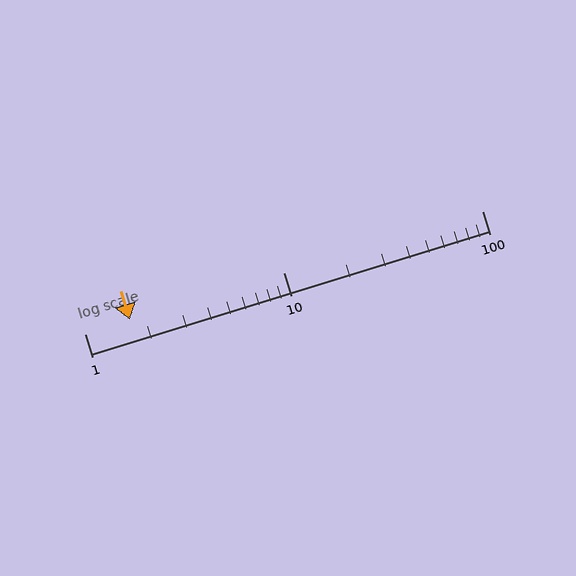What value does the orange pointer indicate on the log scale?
The pointer indicates approximately 1.7.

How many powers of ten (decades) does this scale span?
The scale spans 2 decades, from 1 to 100.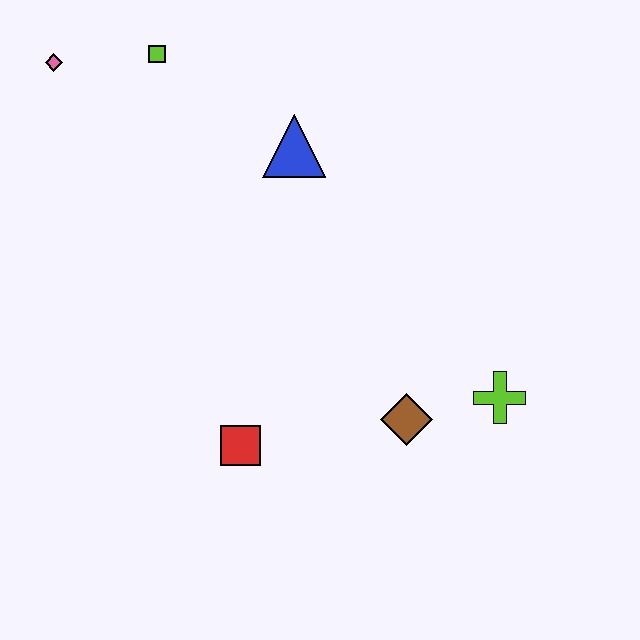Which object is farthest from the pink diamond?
The lime cross is farthest from the pink diamond.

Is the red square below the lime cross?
Yes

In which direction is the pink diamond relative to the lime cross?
The pink diamond is to the left of the lime cross.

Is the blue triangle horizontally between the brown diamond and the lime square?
Yes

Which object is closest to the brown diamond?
The lime cross is closest to the brown diamond.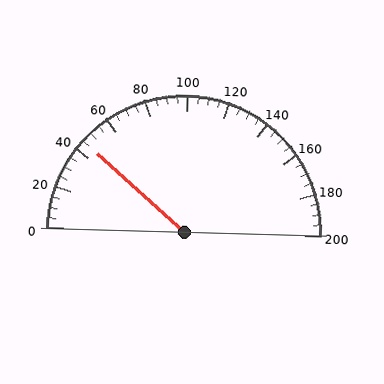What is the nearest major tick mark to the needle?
The nearest major tick mark is 40.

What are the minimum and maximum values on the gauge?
The gauge ranges from 0 to 200.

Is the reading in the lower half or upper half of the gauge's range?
The reading is in the lower half of the range (0 to 200).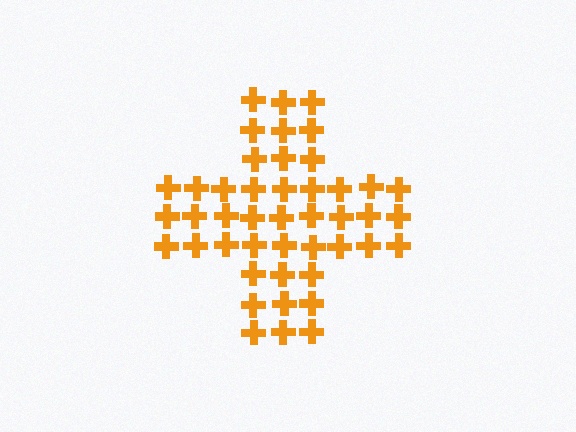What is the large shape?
The large shape is a cross.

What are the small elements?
The small elements are crosses.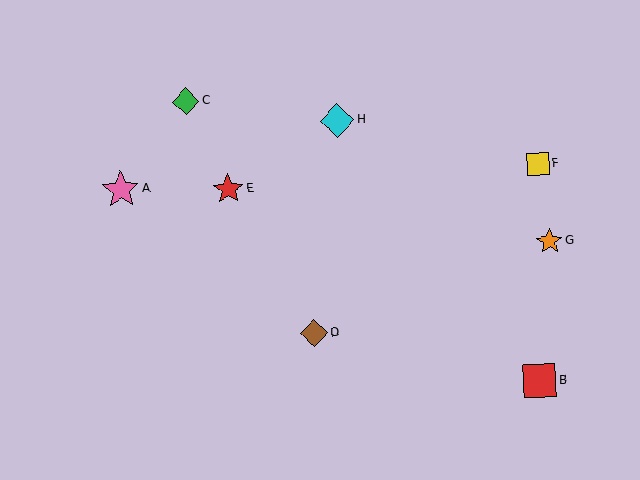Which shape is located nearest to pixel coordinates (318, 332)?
The brown diamond (labeled D) at (314, 333) is nearest to that location.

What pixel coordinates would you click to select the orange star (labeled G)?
Click at (549, 241) to select the orange star G.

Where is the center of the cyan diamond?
The center of the cyan diamond is at (337, 120).